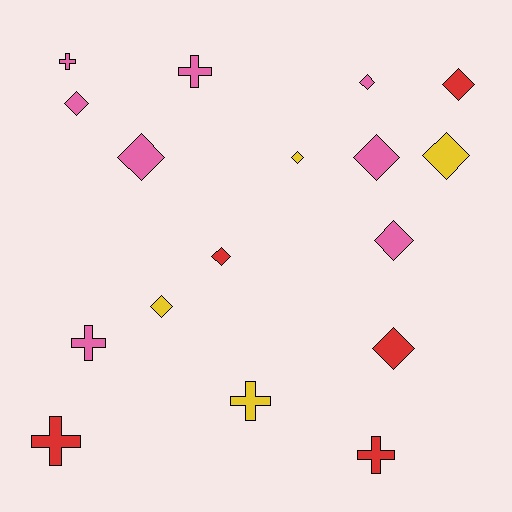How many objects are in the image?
There are 17 objects.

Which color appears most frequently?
Pink, with 8 objects.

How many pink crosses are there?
There are 3 pink crosses.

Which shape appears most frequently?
Diamond, with 11 objects.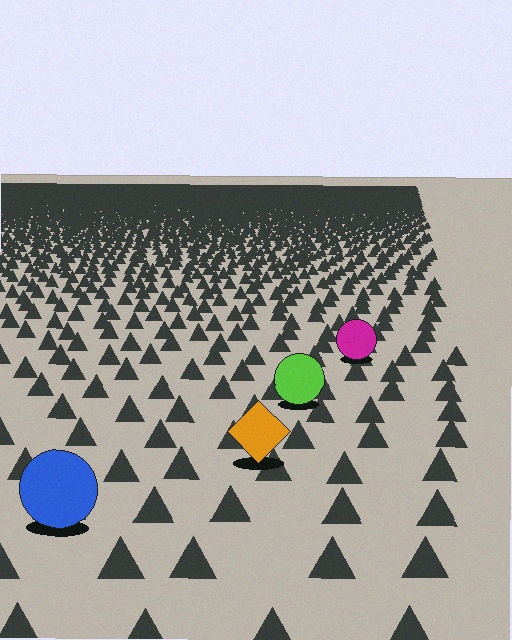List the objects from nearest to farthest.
From nearest to farthest: the blue circle, the orange diamond, the lime circle, the magenta circle.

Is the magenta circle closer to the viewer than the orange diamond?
No. The orange diamond is closer — you can tell from the texture gradient: the ground texture is coarser near it.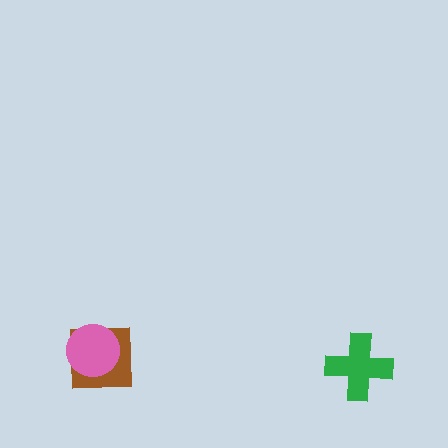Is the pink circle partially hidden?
No, no other shape covers it.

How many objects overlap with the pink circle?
1 object overlaps with the pink circle.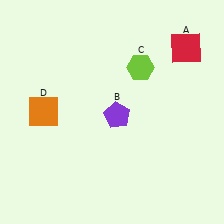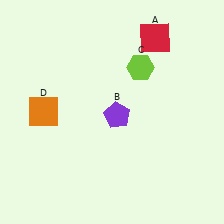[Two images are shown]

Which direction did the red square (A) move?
The red square (A) moved left.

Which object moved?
The red square (A) moved left.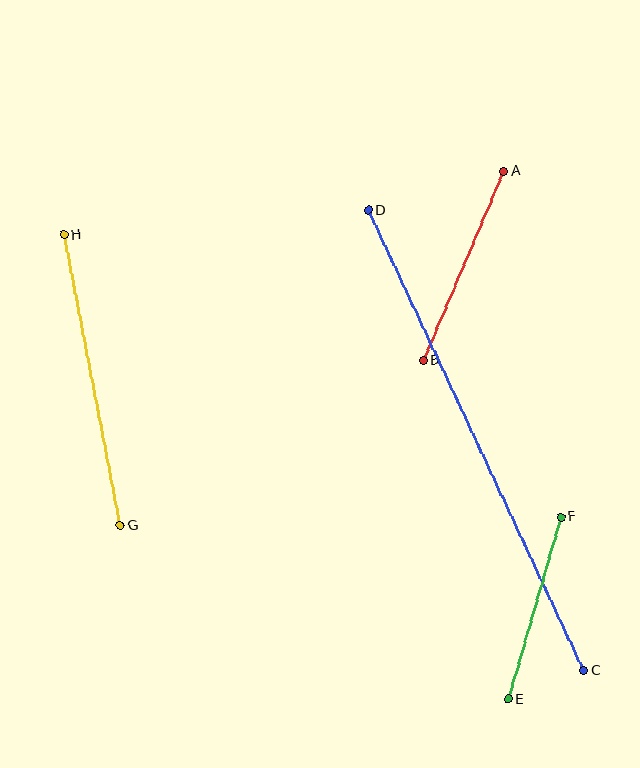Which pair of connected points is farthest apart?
Points C and D are farthest apart.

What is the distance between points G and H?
The distance is approximately 296 pixels.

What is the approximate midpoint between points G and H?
The midpoint is at approximately (92, 380) pixels.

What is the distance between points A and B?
The distance is approximately 205 pixels.